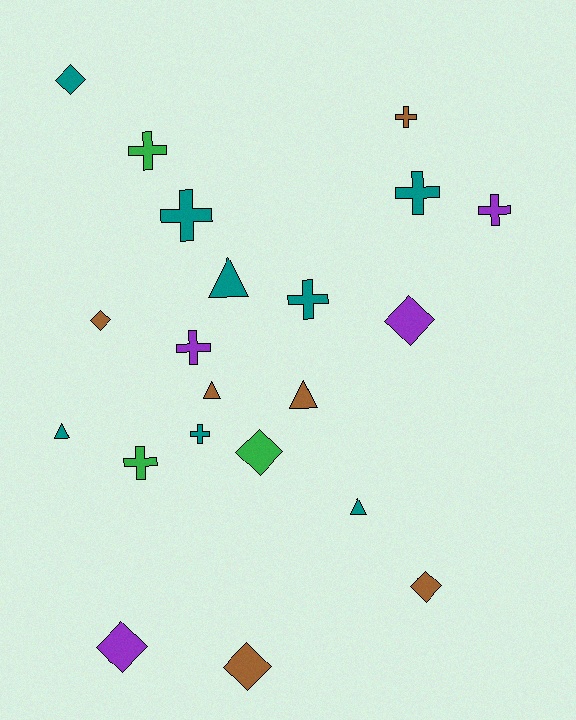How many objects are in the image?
There are 21 objects.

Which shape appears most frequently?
Cross, with 9 objects.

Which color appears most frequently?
Teal, with 8 objects.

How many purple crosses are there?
There are 2 purple crosses.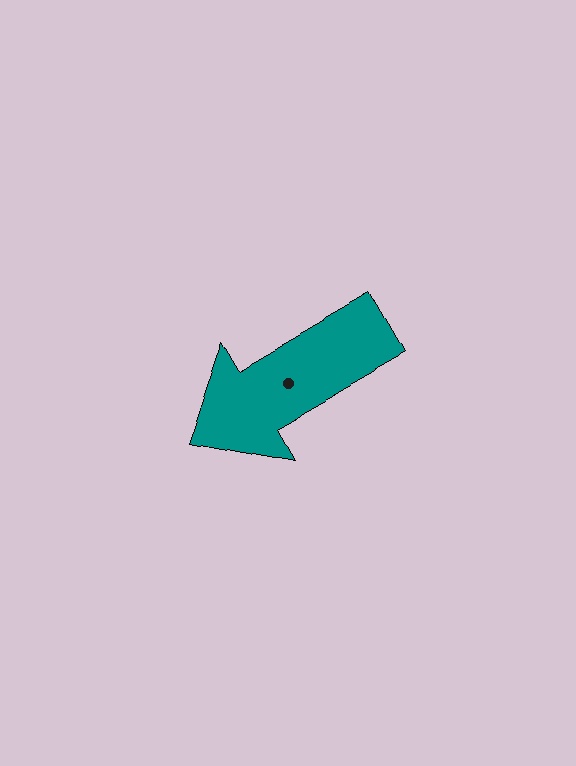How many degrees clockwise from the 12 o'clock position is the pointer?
Approximately 240 degrees.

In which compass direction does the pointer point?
Southwest.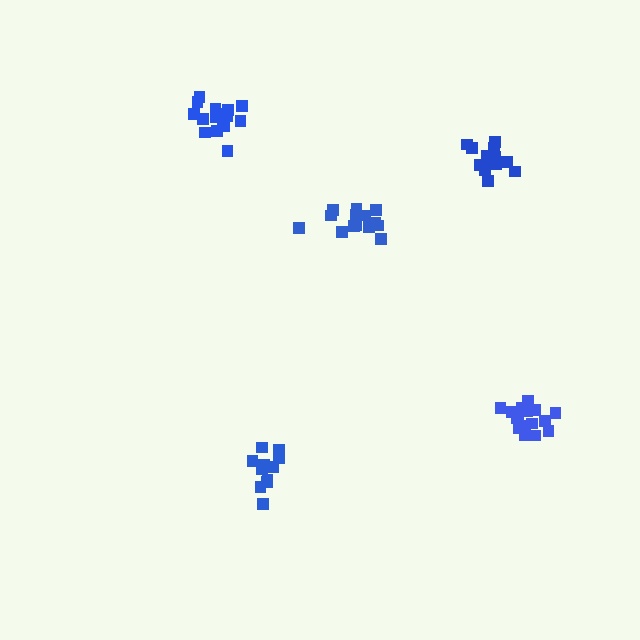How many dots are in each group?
Group 1: 14 dots, Group 2: 12 dots, Group 3: 17 dots, Group 4: 14 dots, Group 5: 17 dots (74 total).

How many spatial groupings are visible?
There are 5 spatial groupings.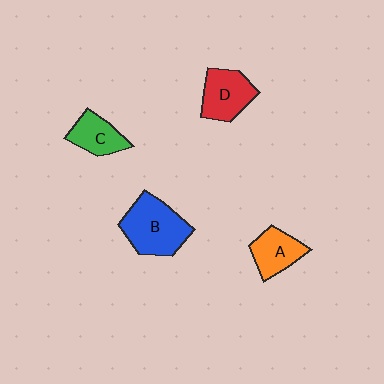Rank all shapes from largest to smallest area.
From largest to smallest: B (blue), D (red), A (orange), C (green).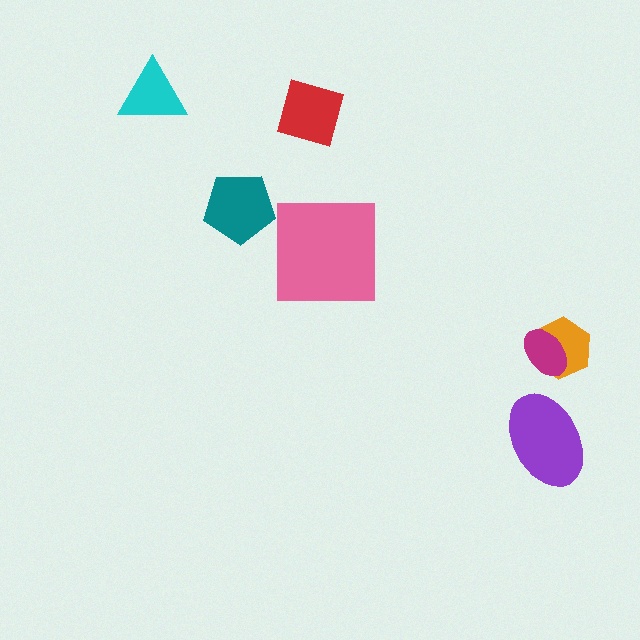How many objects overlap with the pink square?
0 objects overlap with the pink square.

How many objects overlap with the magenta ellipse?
1 object overlaps with the magenta ellipse.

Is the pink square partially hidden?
No, no other shape covers it.